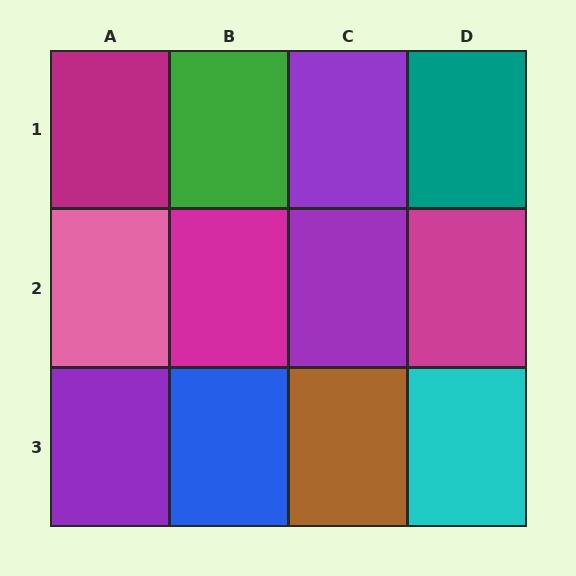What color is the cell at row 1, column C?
Purple.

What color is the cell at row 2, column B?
Magenta.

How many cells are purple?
3 cells are purple.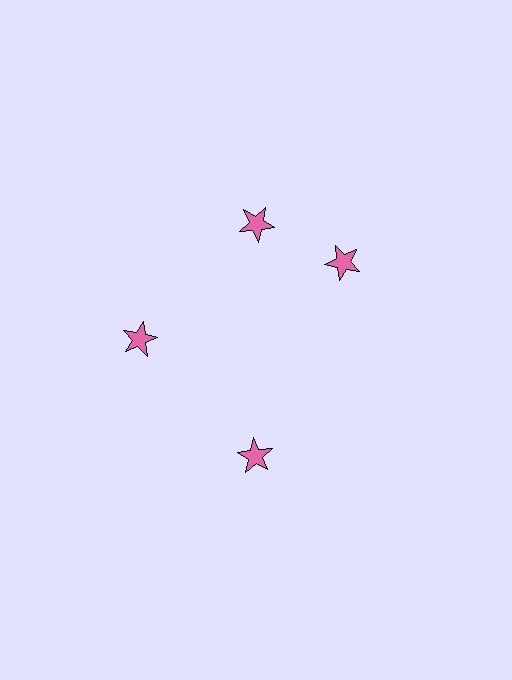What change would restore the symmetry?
The symmetry would be restored by rotating it back into even spacing with its neighbors so that all 4 stars sit at equal angles and equal distance from the center.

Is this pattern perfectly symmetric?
No. The 4 pink stars are arranged in a ring, but one element near the 3 o'clock position is rotated out of alignment along the ring, breaking the 4-fold rotational symmetry.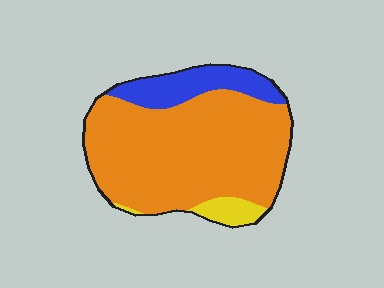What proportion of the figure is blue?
Blue takes up about one sixth (1/6) of the figure.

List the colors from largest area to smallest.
From largest to smallest: orange, blue, yellow.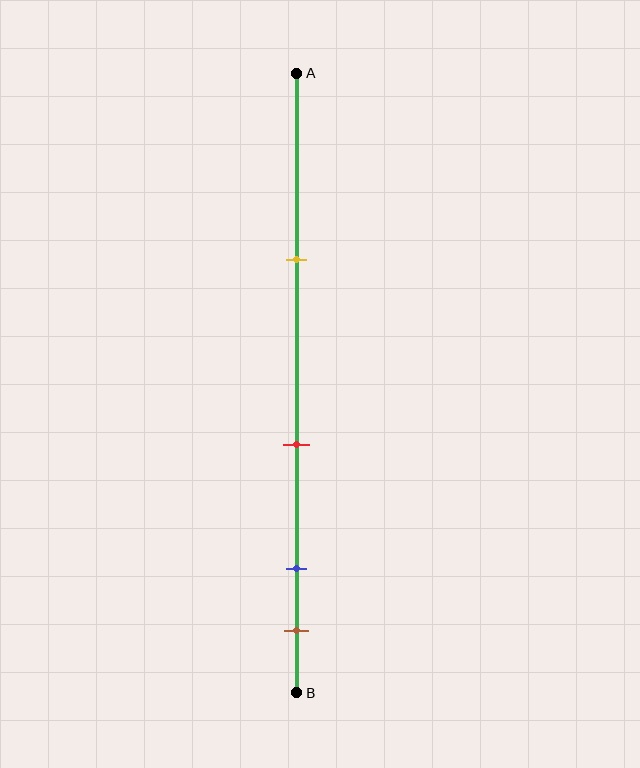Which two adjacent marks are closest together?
The blue and brown marks are the closest adjacent pair.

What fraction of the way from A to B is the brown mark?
The brown mark is approximately 90% (0.9) of the way from A to B.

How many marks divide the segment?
There are 4 marks dividing the segment.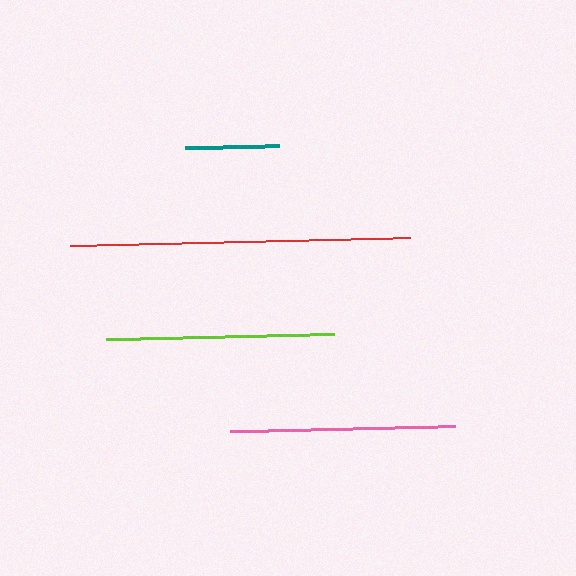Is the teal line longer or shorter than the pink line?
The pink line is longer than the teal line.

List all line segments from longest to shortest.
From longest to shortest: red, lime, pink, teal.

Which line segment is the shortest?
The teal line is the shortest at approximately 94 pixels.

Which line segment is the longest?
The red line is the longest at approximately 341 pixels.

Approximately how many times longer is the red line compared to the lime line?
The red line is approximately 1.5 times the length of the lime line.